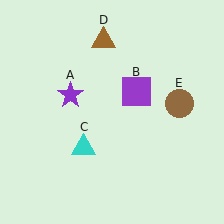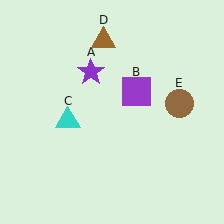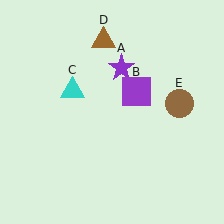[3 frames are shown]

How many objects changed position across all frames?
2 objects changed position: purple star (object A), cyan triangle (object C).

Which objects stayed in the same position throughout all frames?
Purple square (object B) and brown triangle (object D) and brown circle (object E) remained stationary.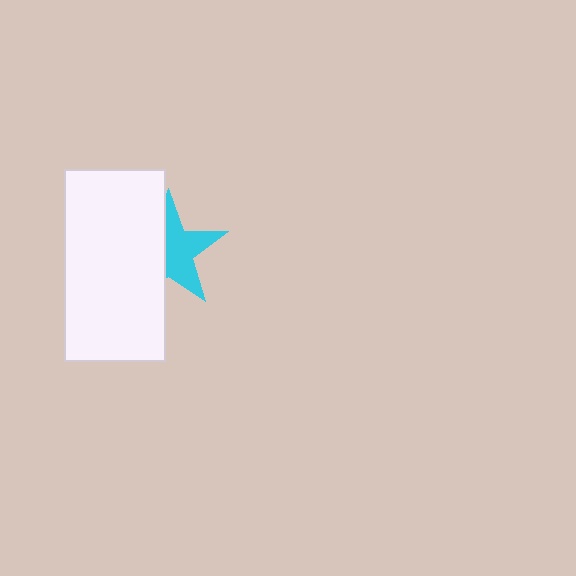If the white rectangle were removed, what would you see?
You would see the complete cyan star.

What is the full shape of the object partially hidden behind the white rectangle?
The partially hidden object is a cyan star.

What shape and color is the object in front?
The object in front is a white rectangle.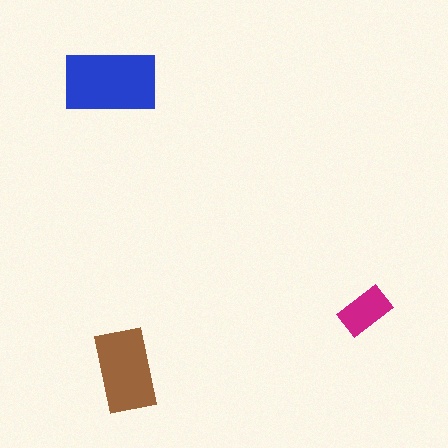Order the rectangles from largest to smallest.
the blue one, the brown one, the magenta one.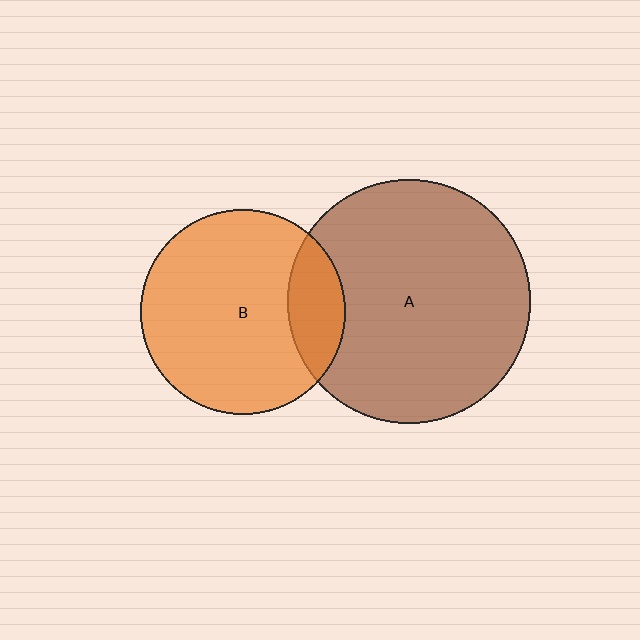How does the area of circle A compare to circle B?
Approximately 1.4 times.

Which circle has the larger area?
Circle A (brown).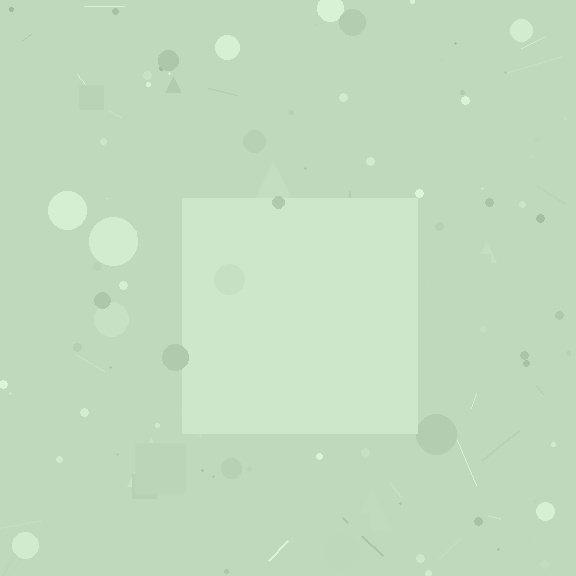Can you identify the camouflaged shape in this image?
The camouflaged shape is a square.